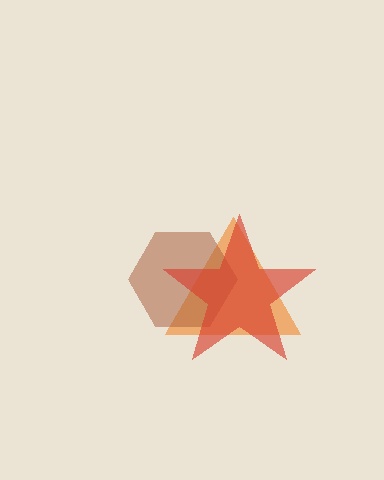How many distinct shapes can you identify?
There are 3 distinct shapes: an orange triangle, a brown hexagon, a red star.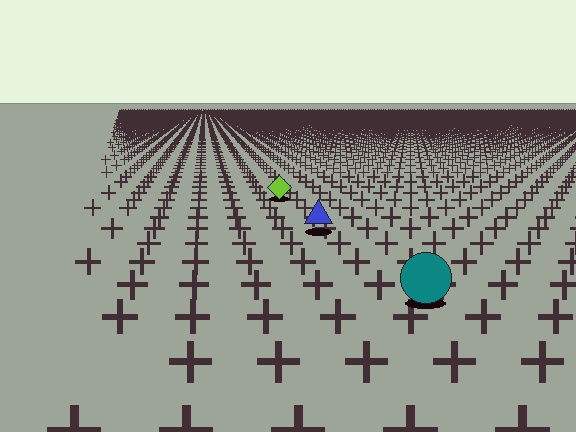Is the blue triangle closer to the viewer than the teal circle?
No. The teal circle is closer — you can tell from the texture gradient: the ground texture is coarser near it.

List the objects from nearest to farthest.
From nearest to farthest: the teal circle, the blue triangle, the lime diamond.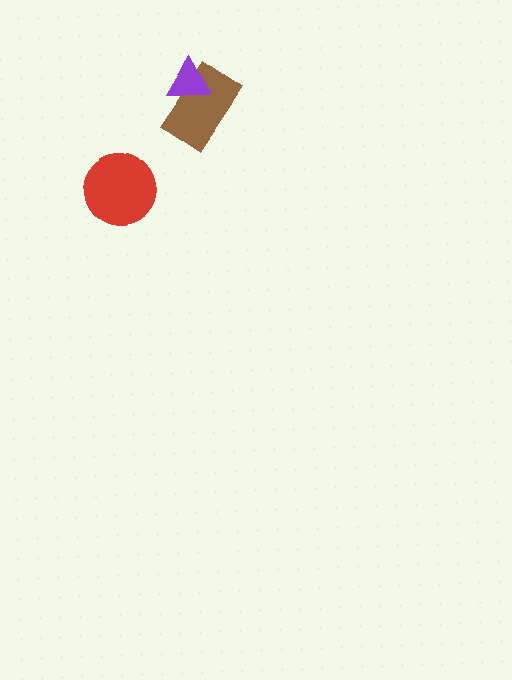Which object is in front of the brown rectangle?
The purple triangle is in front of the brown rectangle.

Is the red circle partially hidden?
No, no other shape covers it.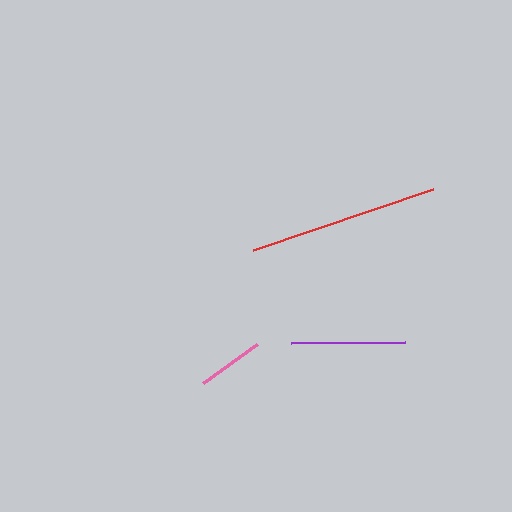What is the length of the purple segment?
The purple segment is approximately 114 pixels long.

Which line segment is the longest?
The red line is the longest at approximately 189 pixels.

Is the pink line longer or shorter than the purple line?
The purple line is longer than the pink line.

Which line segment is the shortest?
The pink line is the shortest at approximately 67 pixels.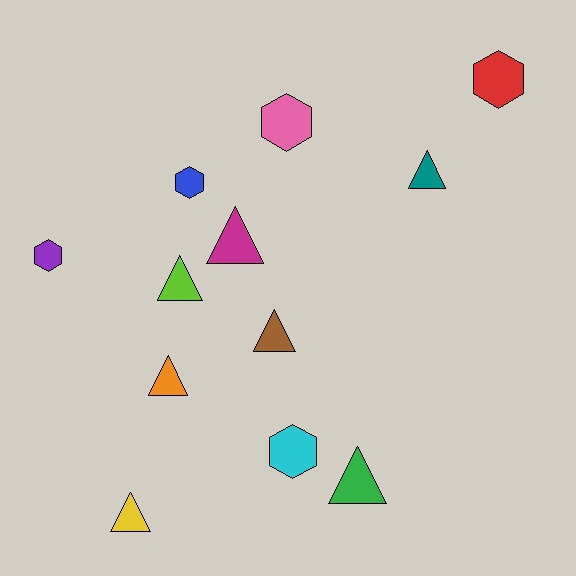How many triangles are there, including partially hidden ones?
There are 7 triangles.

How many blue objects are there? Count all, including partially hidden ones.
There is 1 blue object.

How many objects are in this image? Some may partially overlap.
There are 12 objects.